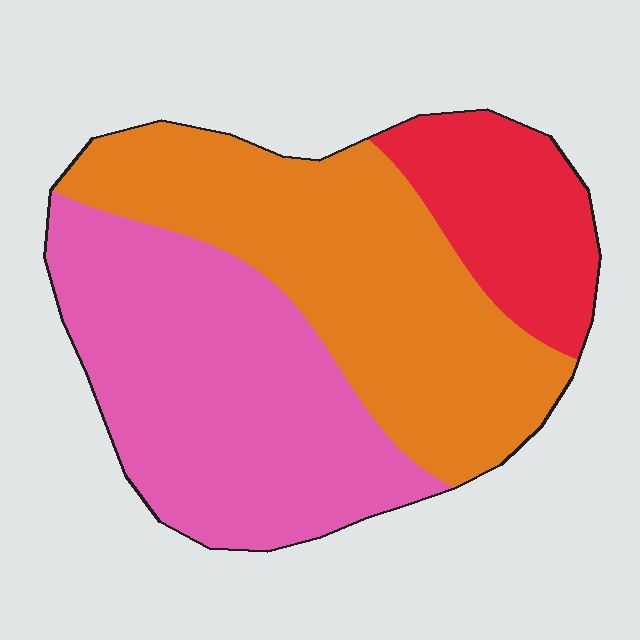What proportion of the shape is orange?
Orange covers around 40% of the shape.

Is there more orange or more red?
Orange.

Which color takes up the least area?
Red, at roughly 15%.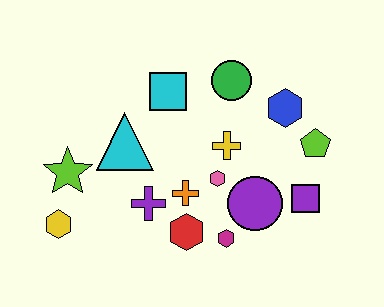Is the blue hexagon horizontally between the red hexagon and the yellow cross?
No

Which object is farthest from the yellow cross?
The yellow hexagon is farthest from the yellow cross.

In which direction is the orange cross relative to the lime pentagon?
The orange cross is to the left of the lime pentagon.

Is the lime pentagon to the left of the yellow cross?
No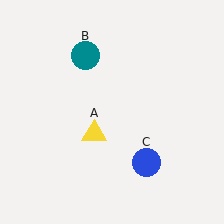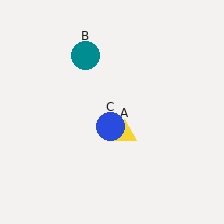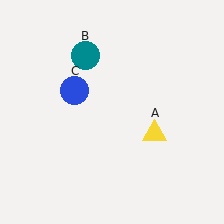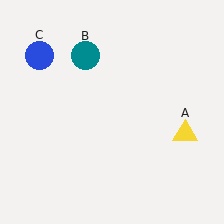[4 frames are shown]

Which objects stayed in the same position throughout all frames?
Teal circle (object B) remained stationary.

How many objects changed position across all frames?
2 objects changed position: yellow triangle (object A), blue circle (object C).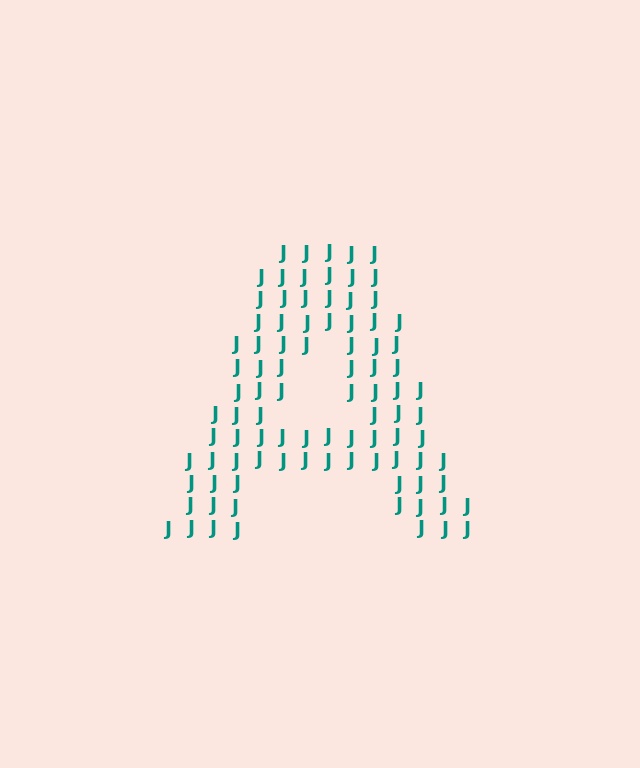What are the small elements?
The small elements are letter J's.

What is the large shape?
The large shape is the letter A.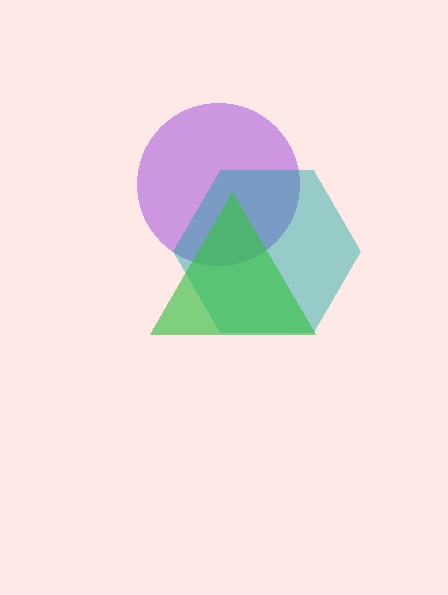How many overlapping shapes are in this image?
There are 3 overlapping shapes in the image.